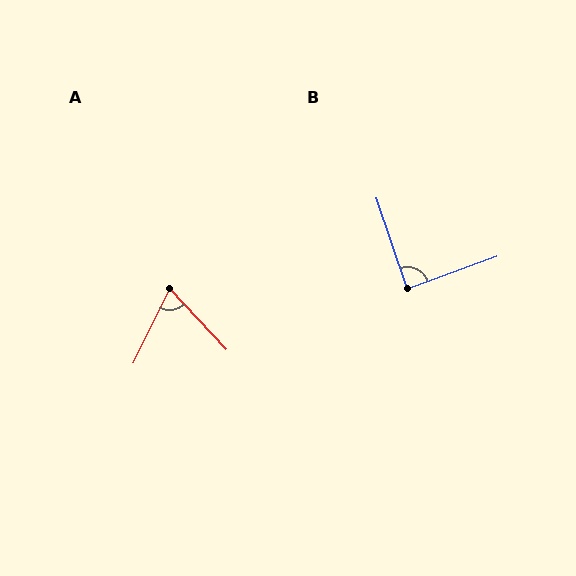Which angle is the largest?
B, at approximately 89 degrees.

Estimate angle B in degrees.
Approximately 89 degrees.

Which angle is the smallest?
A, at approximately 69 degrees.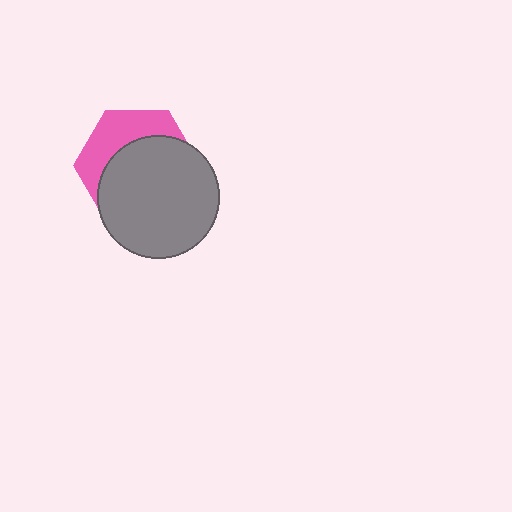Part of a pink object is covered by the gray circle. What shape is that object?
It is a hexagon.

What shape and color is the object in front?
The object in front is a gray circle.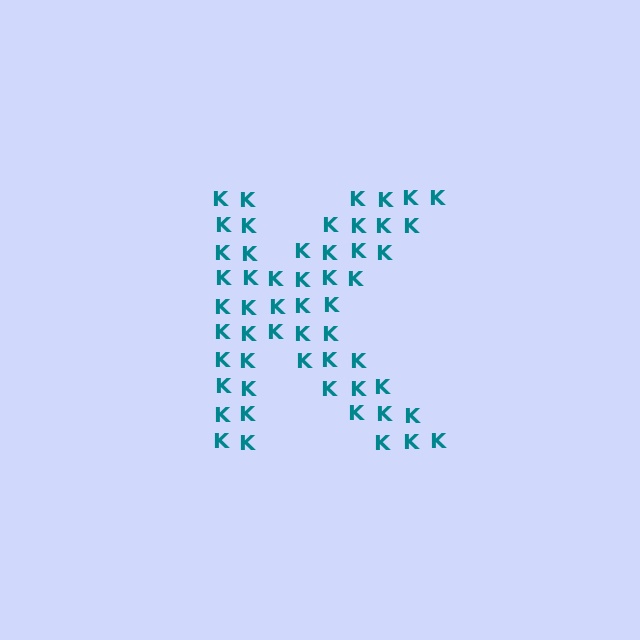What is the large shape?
The large shape is the letter K.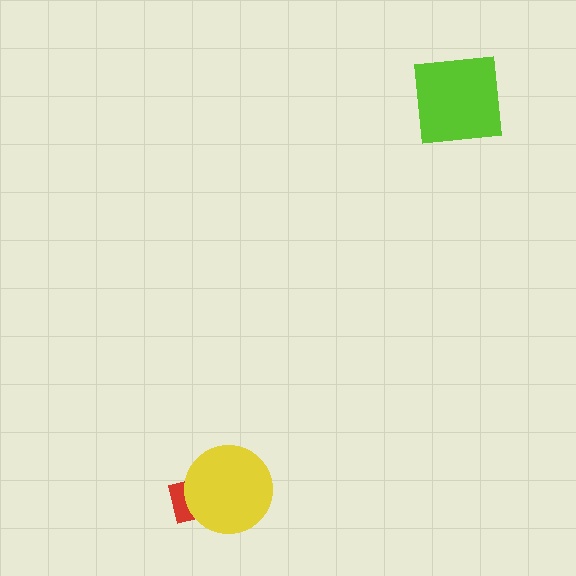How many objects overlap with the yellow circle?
1 object overlaps with the yellow circle.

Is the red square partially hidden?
Yes, it is partially covered by another shape.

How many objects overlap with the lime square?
0 objects overlap with the lime square.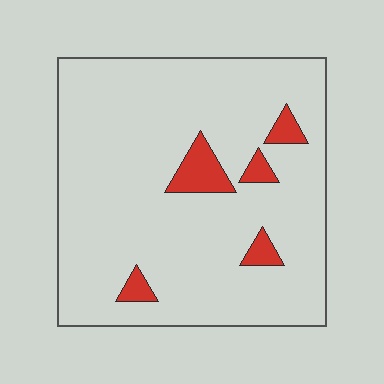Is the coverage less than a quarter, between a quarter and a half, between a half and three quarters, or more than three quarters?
Less than a quarter.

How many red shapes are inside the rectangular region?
5.